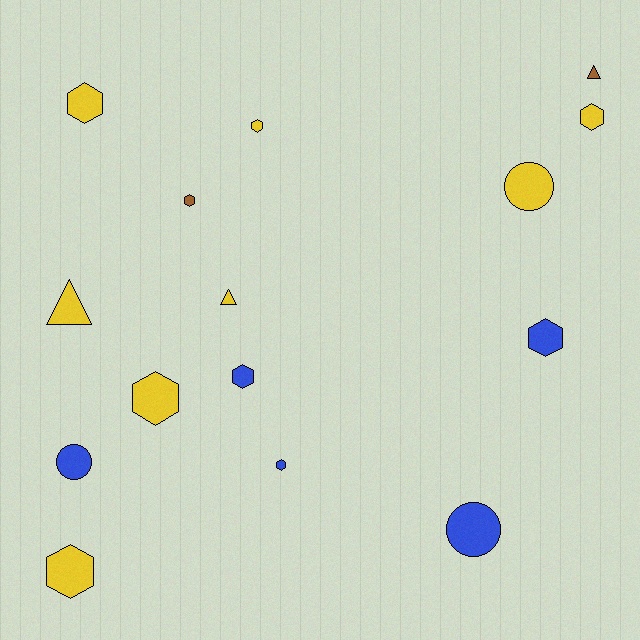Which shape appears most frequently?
Hexagon, with 9 objects.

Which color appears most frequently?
Yellow, with 8 objects.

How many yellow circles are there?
There is 1 yellow circle.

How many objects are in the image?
There are 15 objects.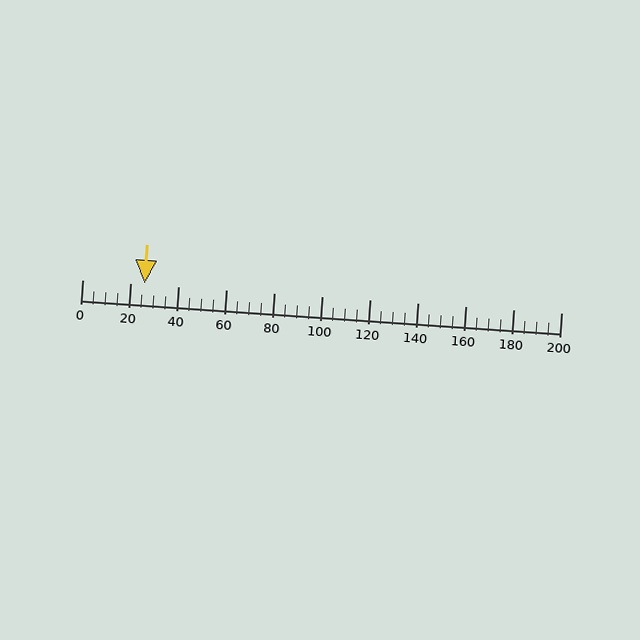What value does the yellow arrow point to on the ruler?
The yellow arrow points to approximately 26.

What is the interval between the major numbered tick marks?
The major tick marks are spaced 20 units apart.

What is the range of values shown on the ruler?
The ruler shows values from 0 to 200.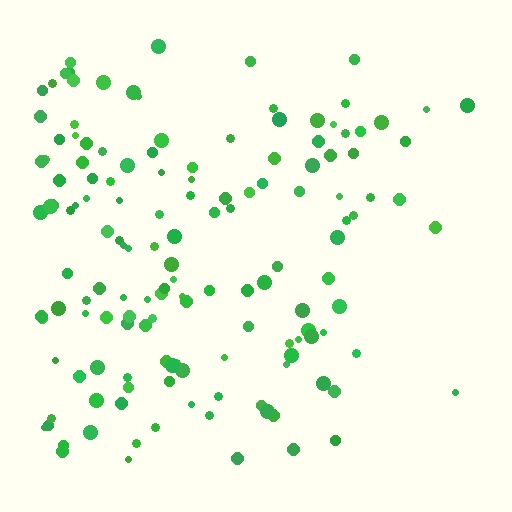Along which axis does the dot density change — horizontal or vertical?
Horizontal.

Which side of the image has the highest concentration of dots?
The left.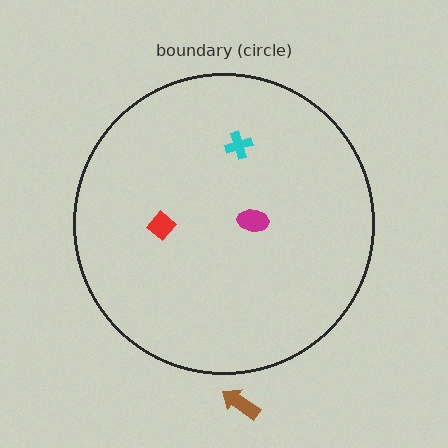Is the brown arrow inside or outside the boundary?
Outside.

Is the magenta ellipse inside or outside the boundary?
Inside.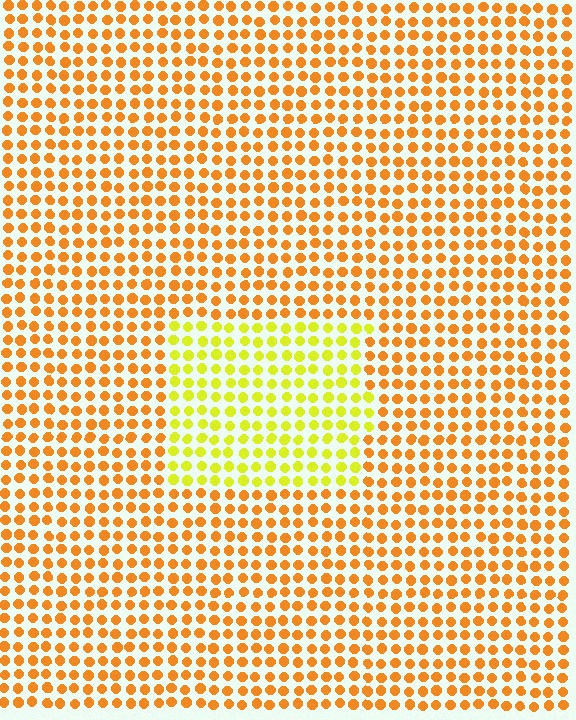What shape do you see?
I see a rectangle.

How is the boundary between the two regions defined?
The boundary is defined purely by a slight shift in hue (about 37 degrees). Spacing, size, and orientation are identical on both sides.